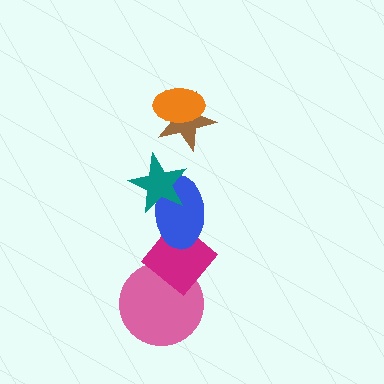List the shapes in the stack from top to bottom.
From top to bottom: the orange ellipse, the brown star, the teal star, the blue ellipse, the magenta diamond, the pink circle.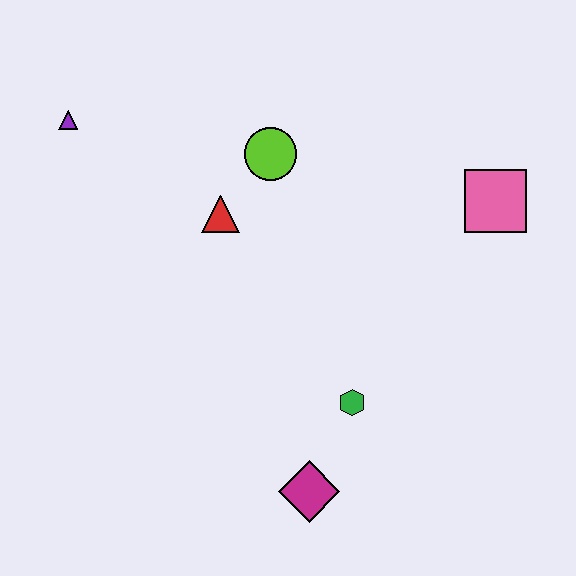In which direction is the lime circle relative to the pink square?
The lime circle is to the left of the pink square.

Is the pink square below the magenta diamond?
No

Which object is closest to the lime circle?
The red triangle is closest to the lime circle.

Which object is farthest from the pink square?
The purple triangle is farthest from the pink square.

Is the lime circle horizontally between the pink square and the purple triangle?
Yes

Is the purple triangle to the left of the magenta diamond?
Yes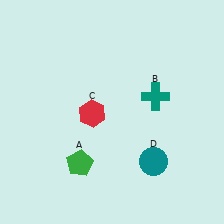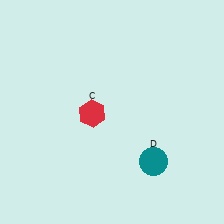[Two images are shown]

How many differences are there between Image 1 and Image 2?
There are 2 differences between the two images.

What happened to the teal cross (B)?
The teal cross (B) was removed in Image 2. It was in the top-right area of Image 1.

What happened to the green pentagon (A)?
The green pentagon (A) was removed in Image 2. It was in the bottom-left area of Image 1.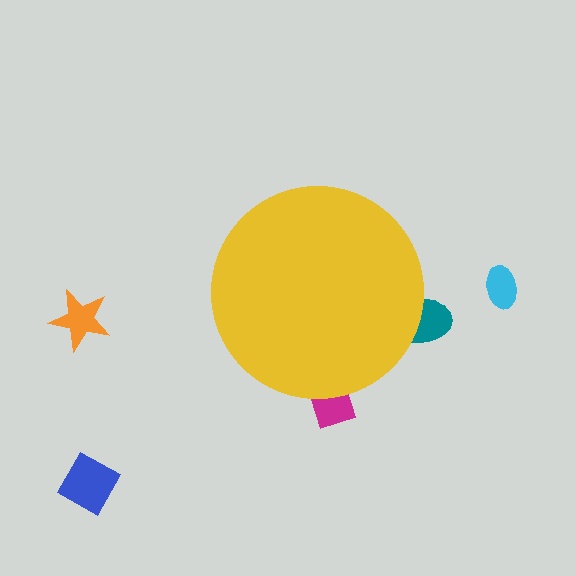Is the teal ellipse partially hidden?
Yes, the teal ellipse is partially hidden behind the yellow circle.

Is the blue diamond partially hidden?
No, the blue diamond is fully visible.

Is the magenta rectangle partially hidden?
Yes, the magenta rectangle is partially hidden behind the yellow circle.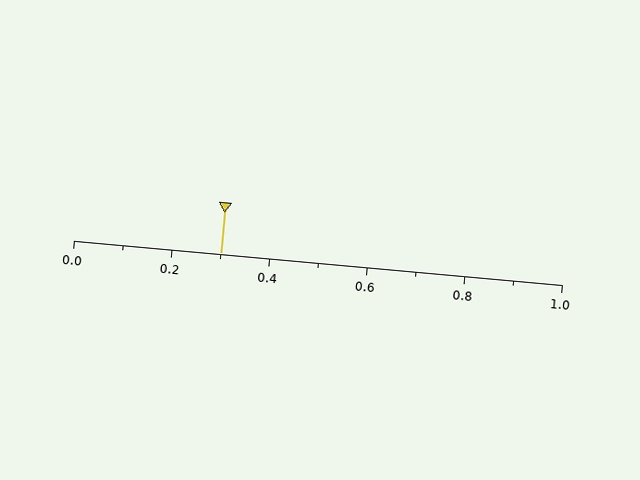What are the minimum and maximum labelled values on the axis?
The axis runs from 0.0 to 1.0.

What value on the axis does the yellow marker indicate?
The marker indicates approximately 0.3.